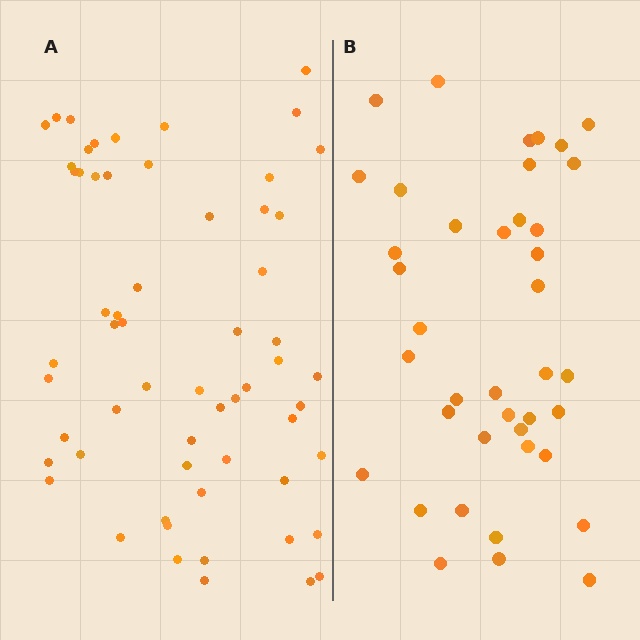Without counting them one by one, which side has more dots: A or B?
Region A (the left region) has more dots.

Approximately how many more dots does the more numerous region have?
Region A has approximately 20 more dots than region B.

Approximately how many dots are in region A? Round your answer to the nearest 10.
About 60 dots.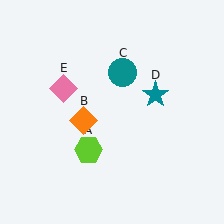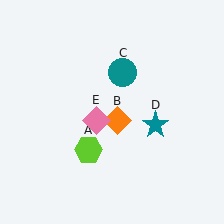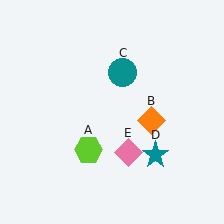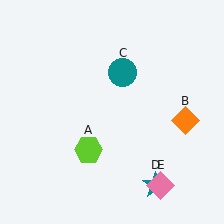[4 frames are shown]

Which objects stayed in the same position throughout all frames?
Lime hexagon (object A) and teal circle (object C) remained stationary.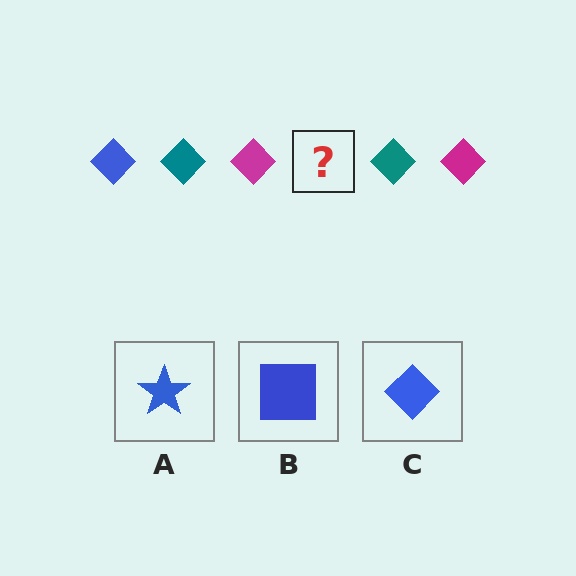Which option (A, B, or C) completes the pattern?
C.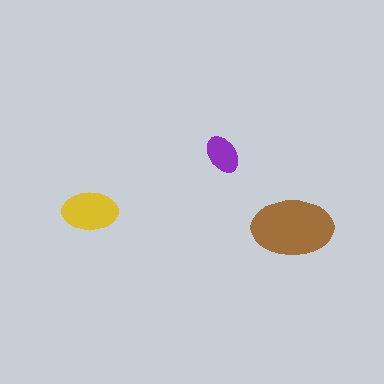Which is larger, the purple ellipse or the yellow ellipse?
The yellow one.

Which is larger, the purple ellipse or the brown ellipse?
The brown one.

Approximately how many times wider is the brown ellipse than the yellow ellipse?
About 1.5 times wider.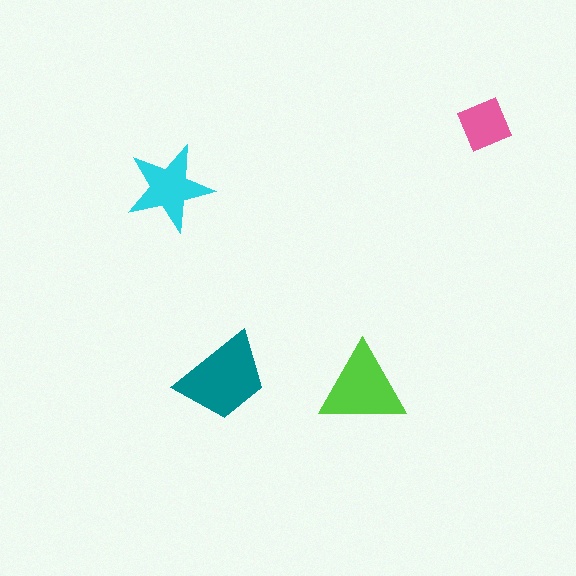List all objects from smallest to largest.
The pink square, the cyan star, the lime triangle, the teal trapezoid.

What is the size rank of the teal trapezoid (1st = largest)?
1st.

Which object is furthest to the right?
The pink square is rightmost.